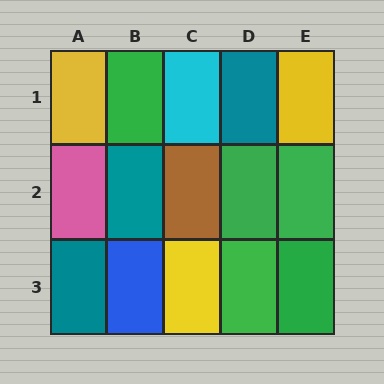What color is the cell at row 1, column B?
Green.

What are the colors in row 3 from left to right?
Teal, blue, yellow, green, green.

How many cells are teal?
3 cells are teal.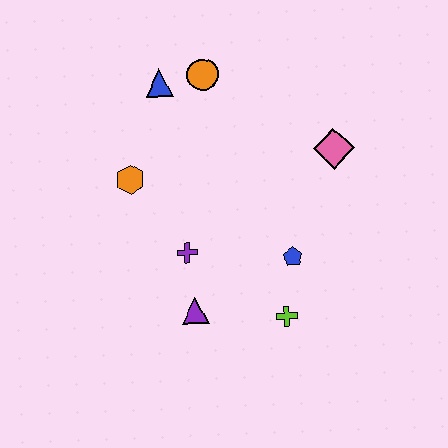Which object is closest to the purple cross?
The purple triangle is closest to the purple cross.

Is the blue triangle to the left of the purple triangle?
Yes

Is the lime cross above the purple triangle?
No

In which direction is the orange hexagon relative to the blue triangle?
The orange hexagon is below the blue triangle.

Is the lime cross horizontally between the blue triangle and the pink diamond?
Yes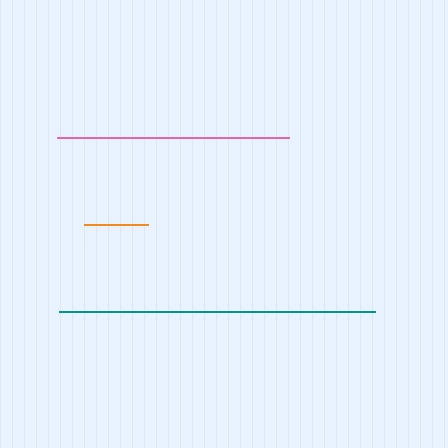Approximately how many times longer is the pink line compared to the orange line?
The pink line is approximately 3.6 times the length of the orange line.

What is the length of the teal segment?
The teal segment is approximately 316 pixels long.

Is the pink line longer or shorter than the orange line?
The pink line is longer than the orange line.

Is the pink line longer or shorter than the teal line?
The teal line is longer than the pink line.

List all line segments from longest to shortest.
From longest to shortest: teal, pink, orange.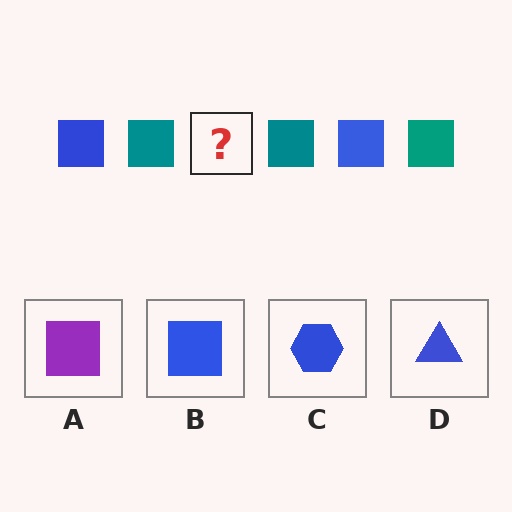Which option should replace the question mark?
Option B.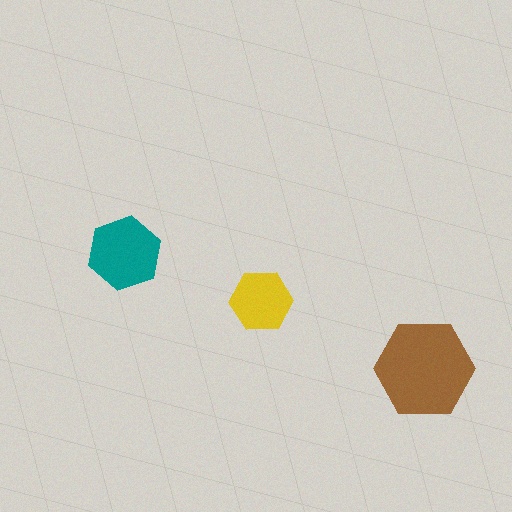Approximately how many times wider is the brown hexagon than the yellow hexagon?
About 1.5 times wider.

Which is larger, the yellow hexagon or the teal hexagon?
The teal one.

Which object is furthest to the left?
The teal hexagon is leftmost.